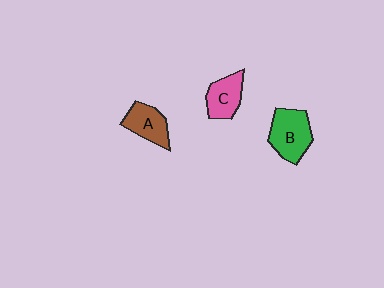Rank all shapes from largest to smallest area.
From largest to smallest: B (green), C (pink), A (brown).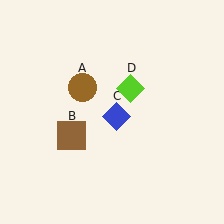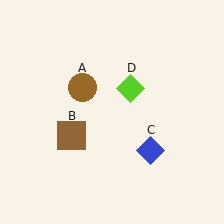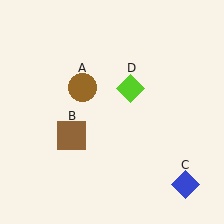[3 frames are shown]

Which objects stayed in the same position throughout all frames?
Brown circle (object A) and brown square (object B) and lime diamond (object D) remained stationary.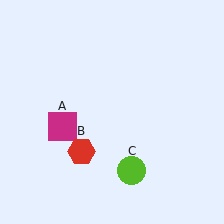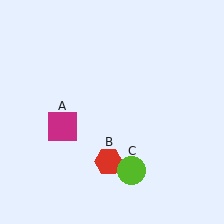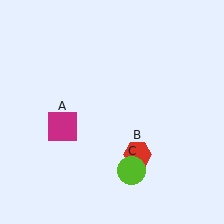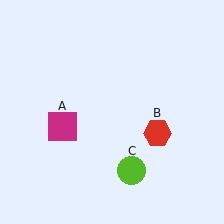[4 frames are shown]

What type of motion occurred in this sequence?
The red hexagon (object B) rotated counterclockwise around the center of the scene.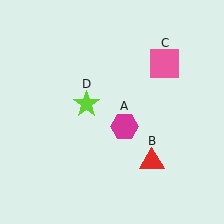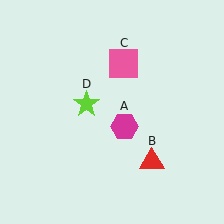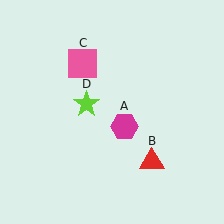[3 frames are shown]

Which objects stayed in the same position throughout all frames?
Magenta hexagon (object A) and red triangle (object B) and lime star (object D) remained stationary.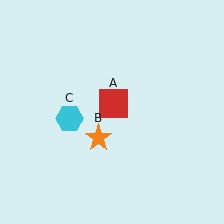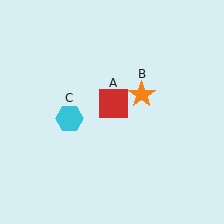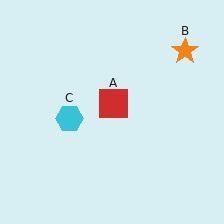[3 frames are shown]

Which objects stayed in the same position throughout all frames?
Red square (object A) and cyan hexagon (object C) remained stationary.